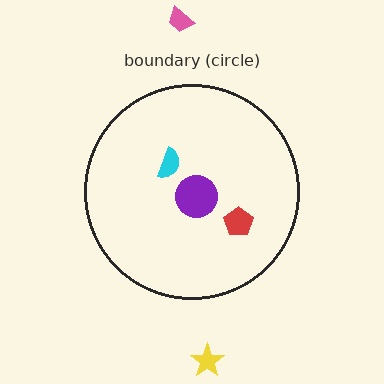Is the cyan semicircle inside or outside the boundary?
Inside.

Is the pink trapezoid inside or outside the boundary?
Outside.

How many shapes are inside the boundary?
3 inside, 2 outside.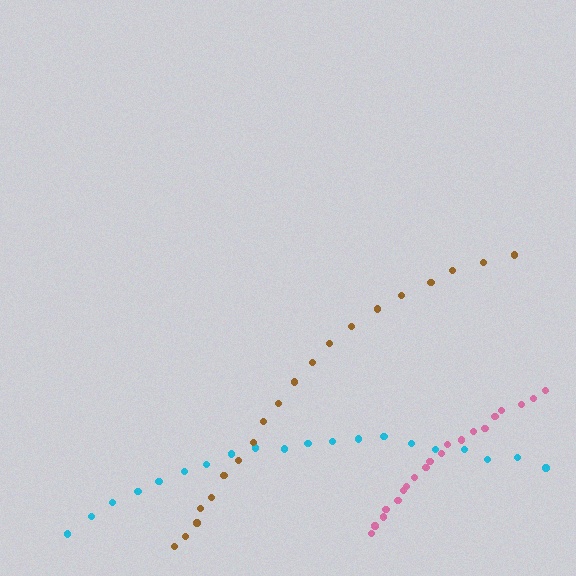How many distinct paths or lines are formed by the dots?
There are 3 distinct paths.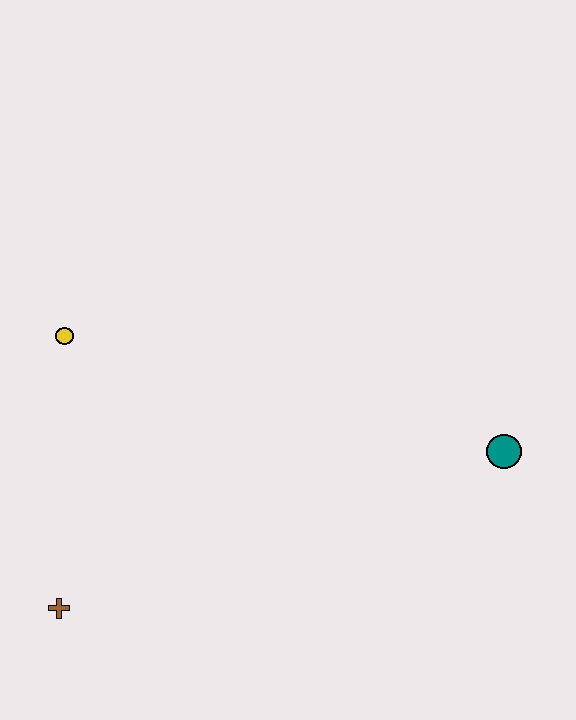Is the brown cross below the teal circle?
Yes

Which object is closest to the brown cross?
The yellow circle is closest to the brown cross.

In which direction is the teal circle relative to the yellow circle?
The teal circle is to the right of the yellow circle.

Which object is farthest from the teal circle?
The brown cross is farthest from the teal circle.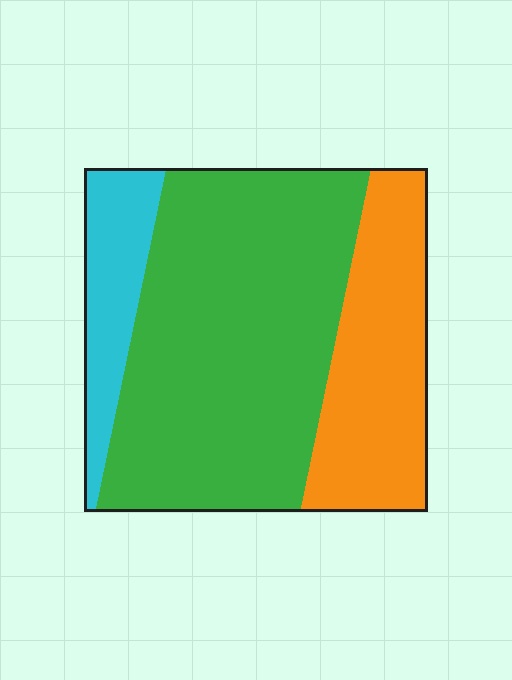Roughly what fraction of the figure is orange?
Orange takes up between a quarter and a half of the figure.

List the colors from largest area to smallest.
From largest to smallest: green, orange, cyan.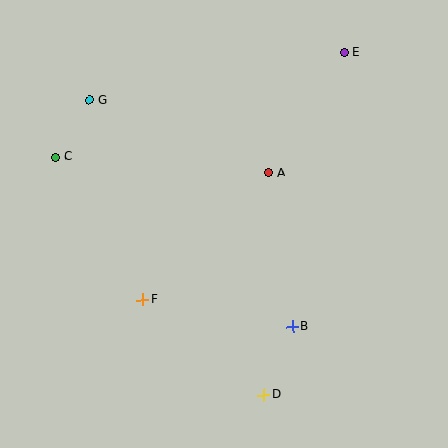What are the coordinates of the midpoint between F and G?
The midpoint between F and G is at (116, 200).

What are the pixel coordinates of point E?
Point E is at (344, 53).